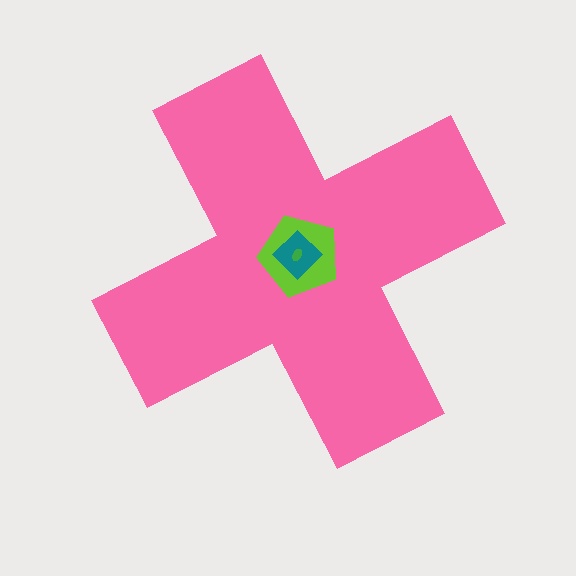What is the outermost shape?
The pink cross.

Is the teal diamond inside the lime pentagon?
Yes.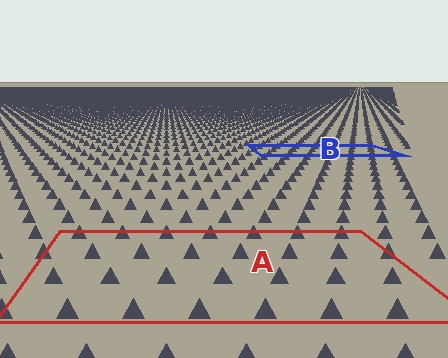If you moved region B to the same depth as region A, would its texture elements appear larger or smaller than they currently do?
They would appear larger. At a closer depth, the same texture elements are projected at a bigger on-screen size.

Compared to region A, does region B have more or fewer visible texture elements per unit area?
Region B has more texture elements per unit area — they are packed more densely because it is farther away.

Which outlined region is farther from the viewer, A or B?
Region B is farther from the viewer — the texture elements inside it appear smaller and more densely packed.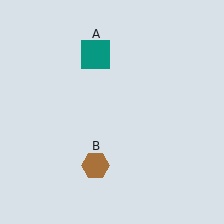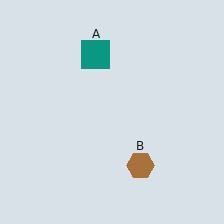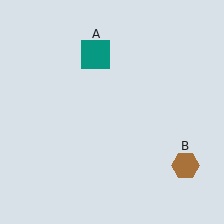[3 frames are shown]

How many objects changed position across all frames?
1 object changed position: brown hexagon (object B).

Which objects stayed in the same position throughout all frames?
Teal square (object A) remained stationary.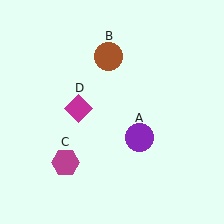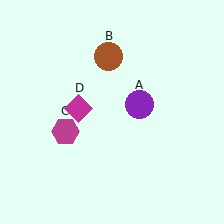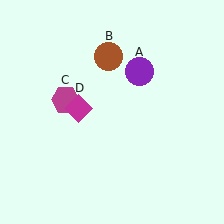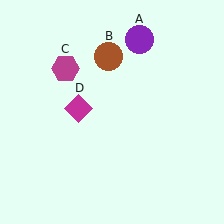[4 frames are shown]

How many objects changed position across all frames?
2 objects changed position: purple circle (object A), magenta hexagon (object C).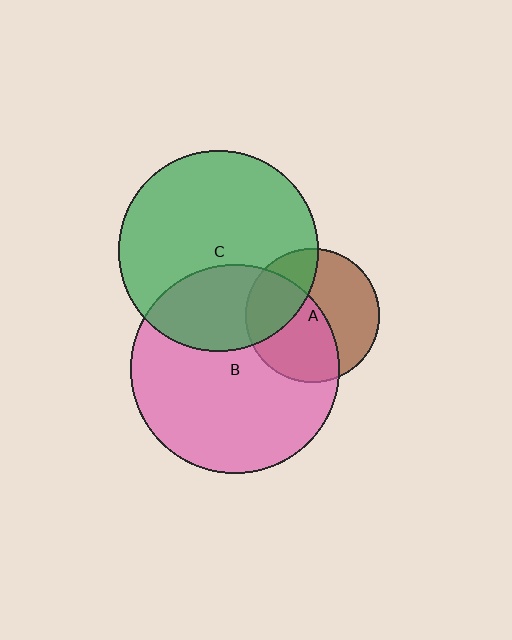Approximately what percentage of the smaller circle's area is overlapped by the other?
Approximately 50%.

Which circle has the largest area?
Circle B (pink).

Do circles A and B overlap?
Yes.